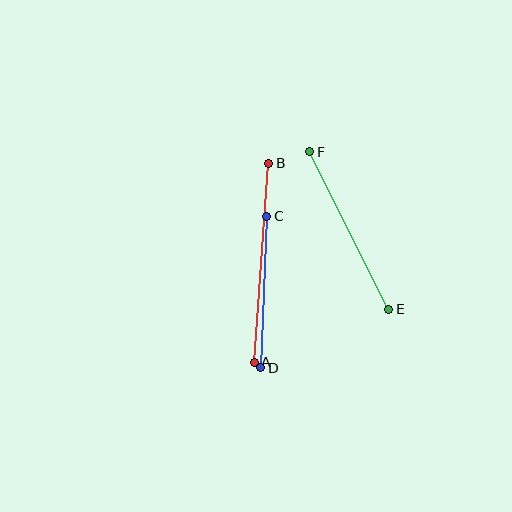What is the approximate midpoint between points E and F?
The midpoint is at approximately (349, 230) pixels.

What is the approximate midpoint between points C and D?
The midpoint is at approximately (264, 292) pixels.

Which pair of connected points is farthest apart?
Points A and B are farthest apart.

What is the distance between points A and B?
The distance is approximately 200 pixels.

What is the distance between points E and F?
The distance is approximately 176 pixels.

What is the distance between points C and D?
The distance is approximately 151 pixels.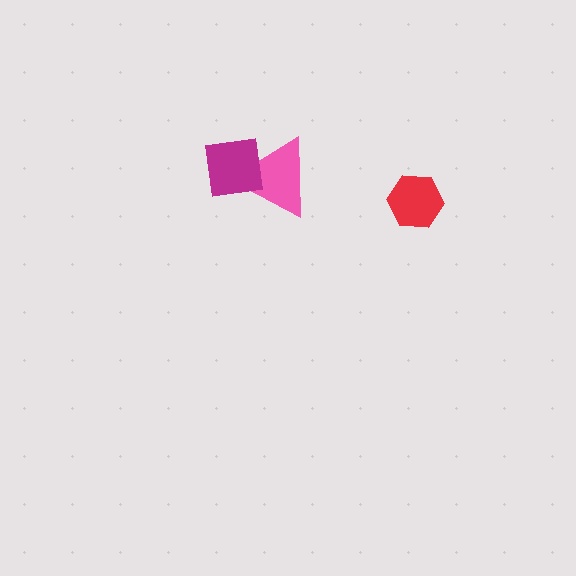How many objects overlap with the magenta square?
1 object overlaps with the magenta square.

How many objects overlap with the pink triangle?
1 object overlaps with the pink triangle.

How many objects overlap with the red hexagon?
0 objects overlap with the red hexagon.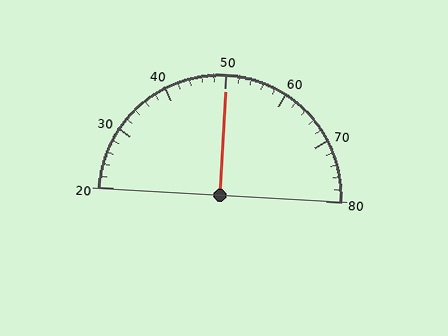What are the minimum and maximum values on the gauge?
The gauge ranges from 20 to 80.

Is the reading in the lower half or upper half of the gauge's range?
The reading is in the upper half of the range (20 to 80).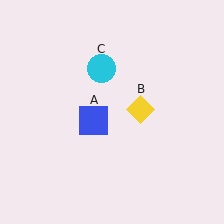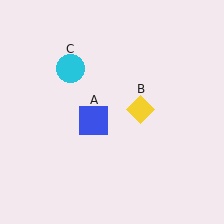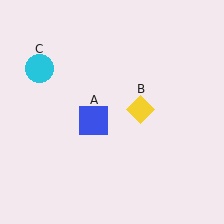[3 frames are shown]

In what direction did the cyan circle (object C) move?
The cyan circle (object C) moved left.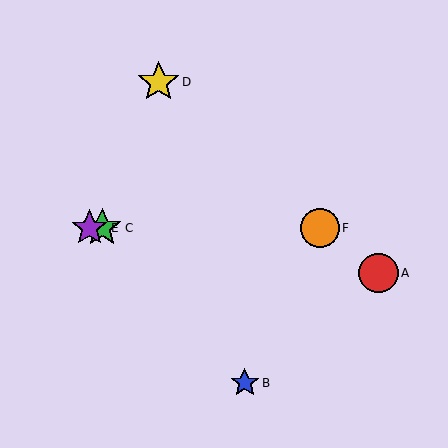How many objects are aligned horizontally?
3 objects (C, E, F) are aligned horizontally.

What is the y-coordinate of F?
Object F is at y≈228.